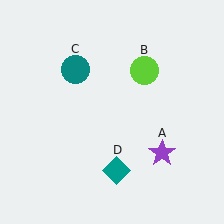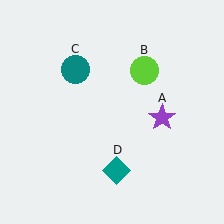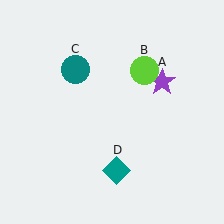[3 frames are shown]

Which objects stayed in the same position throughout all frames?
Lime circle (object B) and teal circle (object C) and teal diamond (object D) remained stationary.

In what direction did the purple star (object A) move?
The purple star (object A) moved up.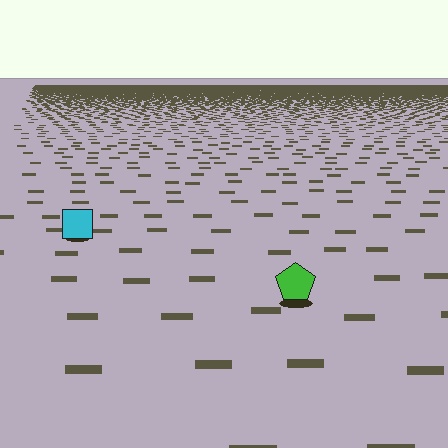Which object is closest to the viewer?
The green pentagon is closest. The texture marks near it are larger and more spread out.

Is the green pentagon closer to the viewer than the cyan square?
Yes. The green pentagon is closer — you can tell from the texture gradient: the ground texture is coarser near it.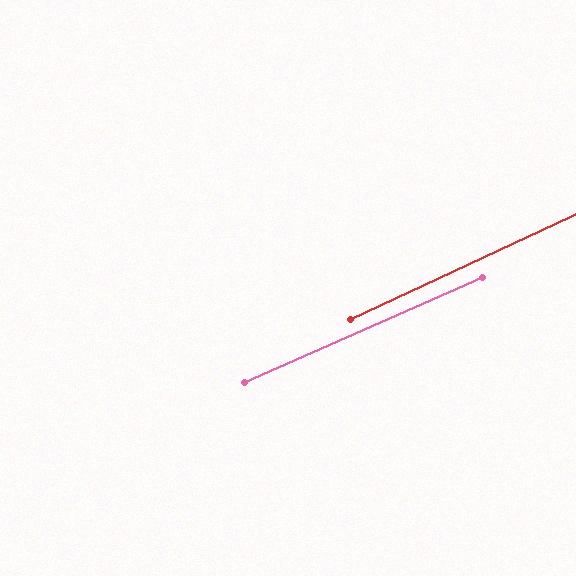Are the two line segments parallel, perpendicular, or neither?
Parallel — their directions differ by only 1.0°.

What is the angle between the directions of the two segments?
Approximately 1 degree.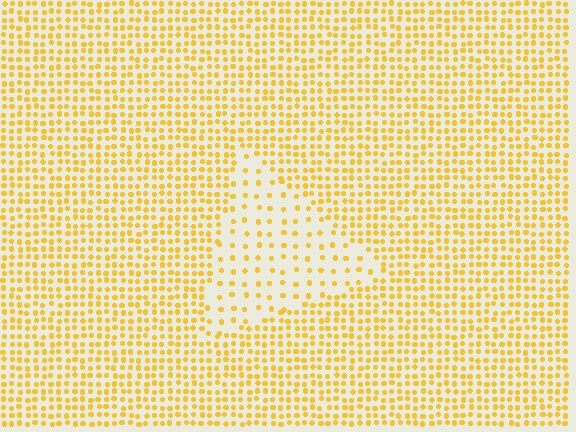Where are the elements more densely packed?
The elements are more densely packed outside the triangle boundary.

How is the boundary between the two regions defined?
The boundary is defined by a change in element density (approximately 2.5x ratio). All elements are the same color, size, and shape.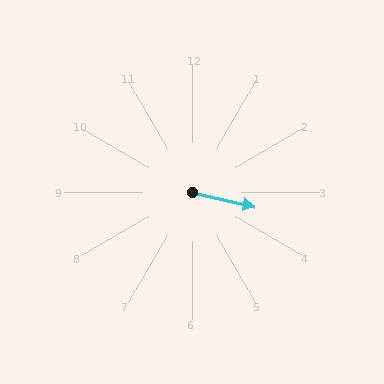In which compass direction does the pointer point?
East.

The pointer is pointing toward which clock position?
Roughly 3 o'clock.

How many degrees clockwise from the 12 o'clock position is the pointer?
Approximately 103 degrees.